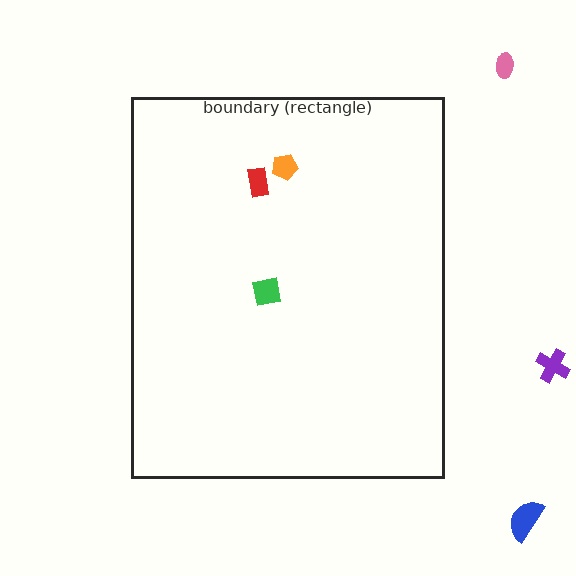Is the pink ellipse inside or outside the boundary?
Outside.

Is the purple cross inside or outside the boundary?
Outside.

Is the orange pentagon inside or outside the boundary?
Inside.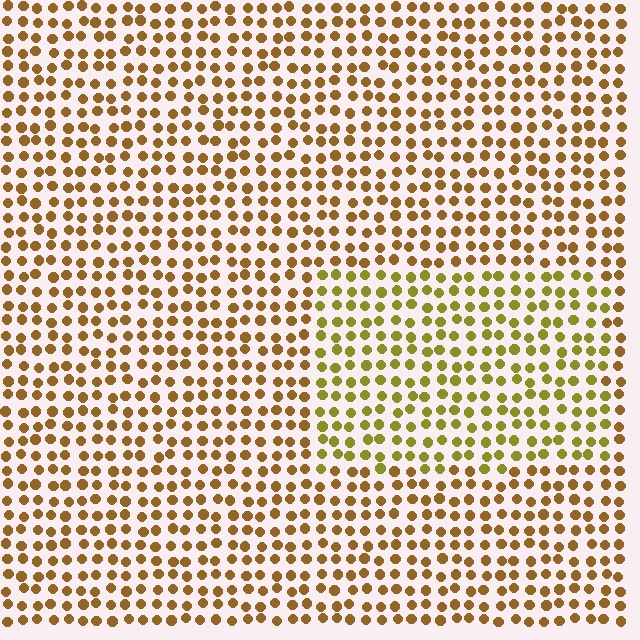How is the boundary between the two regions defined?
The boundary is defined purely by a slight shift in hue (about 29 degrees). Spacing, size, and orientation are identical on both sides.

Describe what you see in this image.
The image is filled with small brown elements in a uniform arrangement. A rectangle-shaped region is visible where the elements are tinted to a slightly different hue, forming a subtle color boundary.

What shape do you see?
I see a rectangle.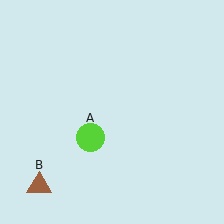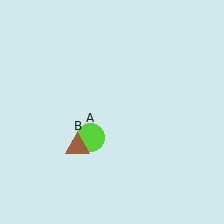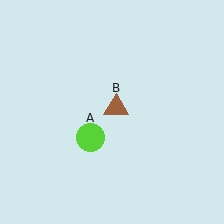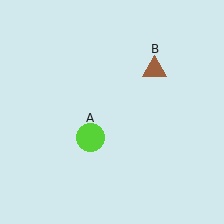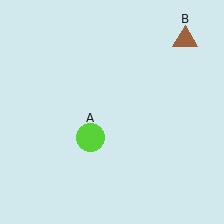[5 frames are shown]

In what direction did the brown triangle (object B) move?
The brown triangle (object B) moved up and to the right.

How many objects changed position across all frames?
1 object changed position: brown triangle (object B).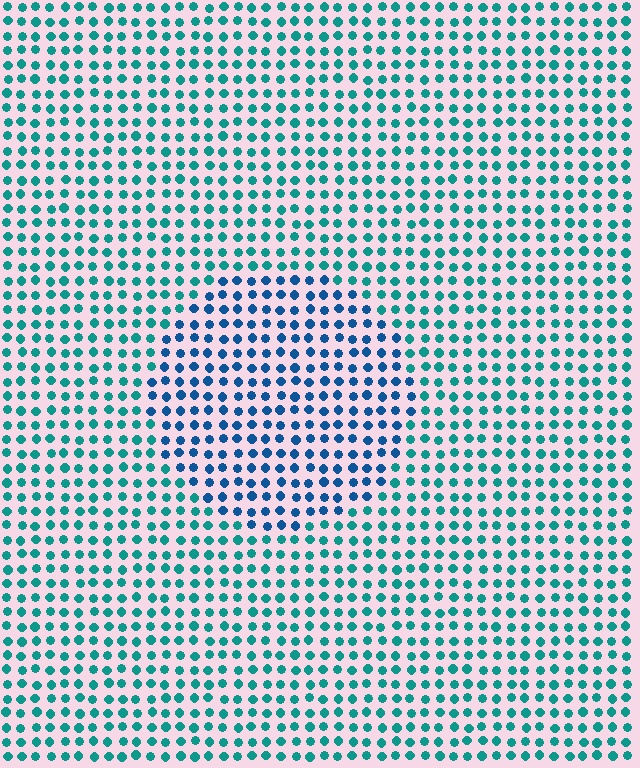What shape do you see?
I see a circle.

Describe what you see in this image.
The image is filled with small teal elements in a uniform arrangement. A circle-shaped region is visible where the elements are tinted to a slightly different hue, forming a subtle color boundary.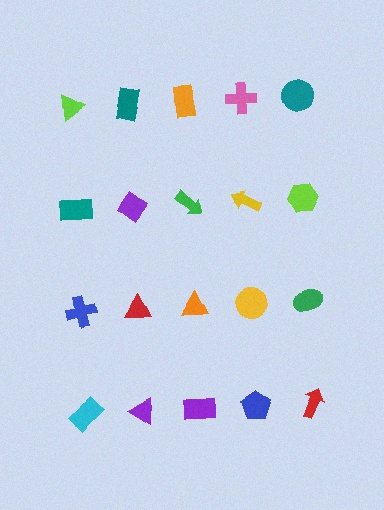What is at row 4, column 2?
A purple triangle.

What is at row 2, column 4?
A yellow arrow.